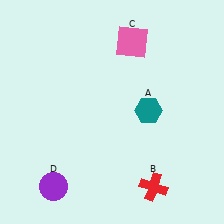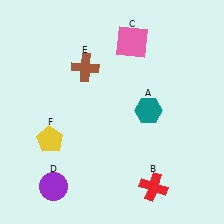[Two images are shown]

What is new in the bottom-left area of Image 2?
A yellow pentagon (F) was added in the bottom-left area of Image 2.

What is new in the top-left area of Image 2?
A brown cross (E) was added in the top-left area of Image 2.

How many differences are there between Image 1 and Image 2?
There are 2 differences between the two images.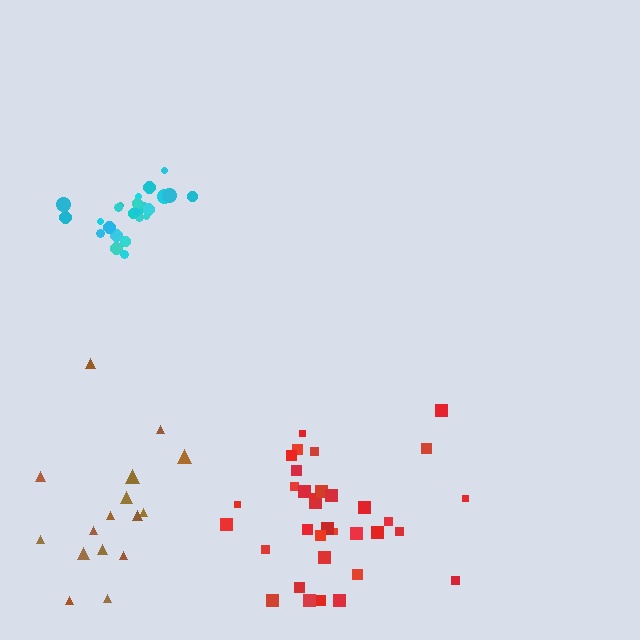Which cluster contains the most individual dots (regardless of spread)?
Red (34).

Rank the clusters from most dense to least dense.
cyan, brown, red.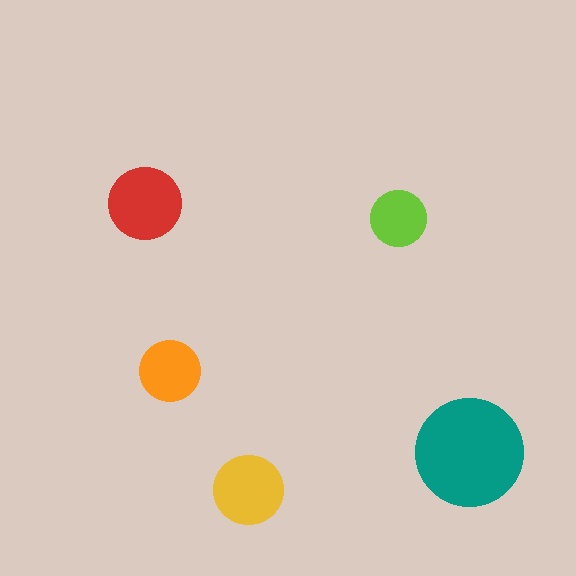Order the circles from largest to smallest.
the teal one, the red one, the yellow one, the orange one, the lime one.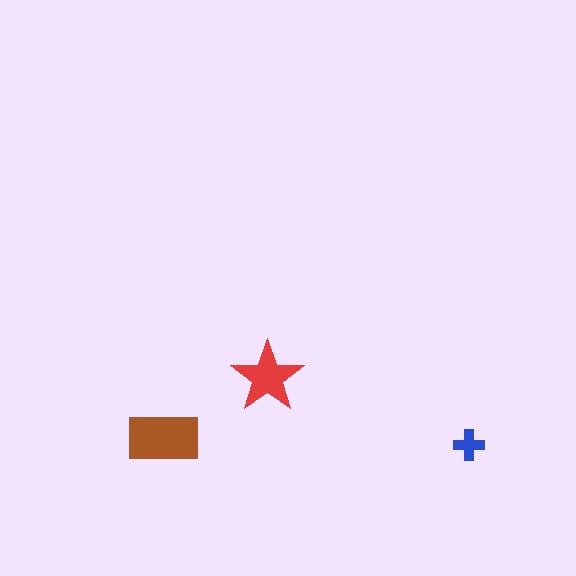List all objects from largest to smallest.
The brown rectangle, the red star, the blue cross.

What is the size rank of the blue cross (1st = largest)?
3rd.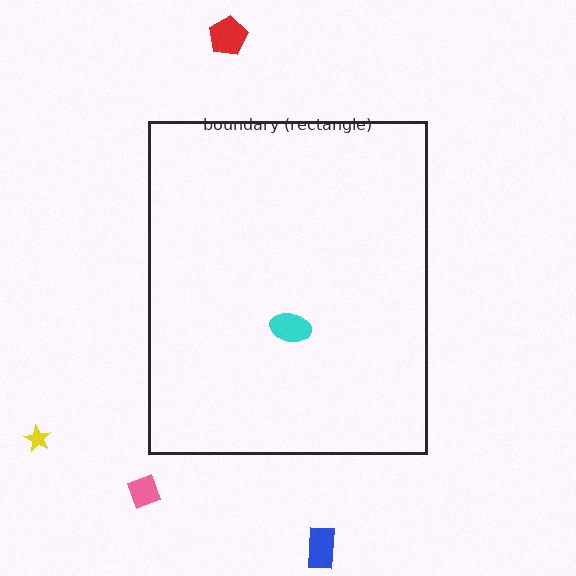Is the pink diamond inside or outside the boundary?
Outside.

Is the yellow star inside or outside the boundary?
Outside.